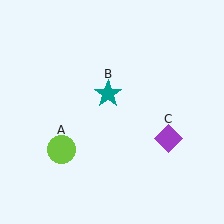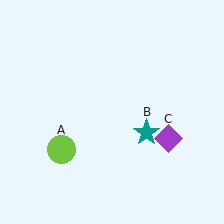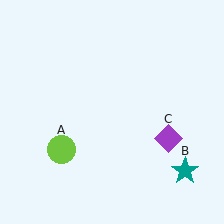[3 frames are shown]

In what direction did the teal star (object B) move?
The teal star (object B) moved down and to the right.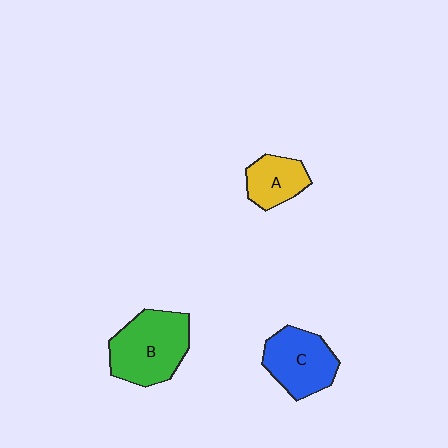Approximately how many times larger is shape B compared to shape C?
Approximately 1.2 times.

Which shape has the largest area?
Shape B (green).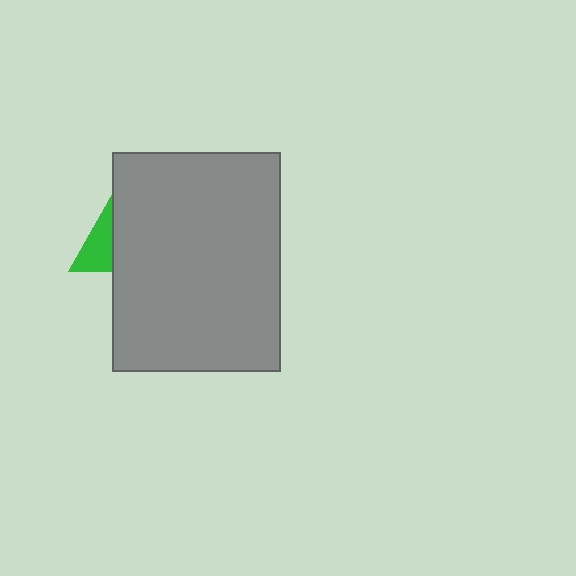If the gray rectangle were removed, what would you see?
You would see the complete green triangle.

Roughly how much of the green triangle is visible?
A small part of it is visible (roughly 32%).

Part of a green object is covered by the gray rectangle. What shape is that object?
It is a triangle.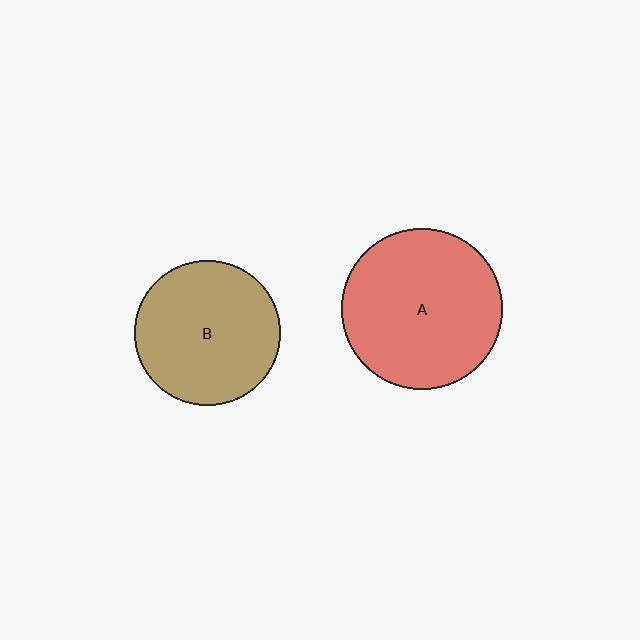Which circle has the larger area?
Circle A (red).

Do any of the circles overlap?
No, none of the circles overlap.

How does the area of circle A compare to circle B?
Approximately 1.2 times.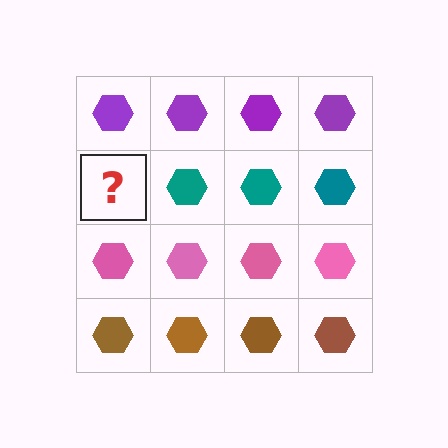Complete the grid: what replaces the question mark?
The question mark should be replaced with a teal hexagon.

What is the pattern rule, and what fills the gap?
The rule is that each row has a consistent color. The gap should be filled with a teal hexagon.